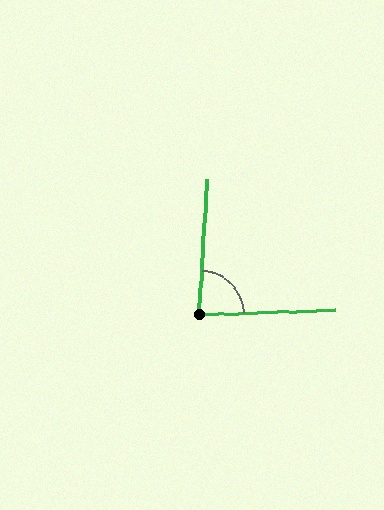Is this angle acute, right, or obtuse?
It is acute.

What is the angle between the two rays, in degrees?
Approximately 85 degrees.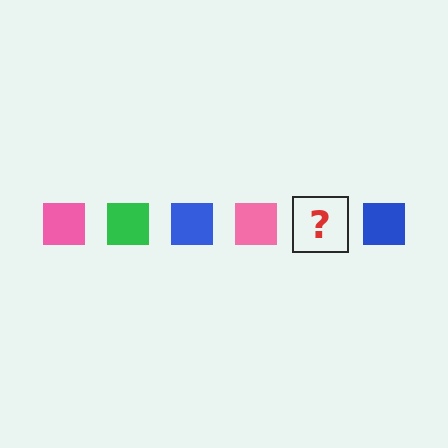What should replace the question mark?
The question mark should be replaced with a green square.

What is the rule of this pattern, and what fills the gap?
The rule is that the pattern cycles through pink, green, blue squares. The gap should be filled with a green square.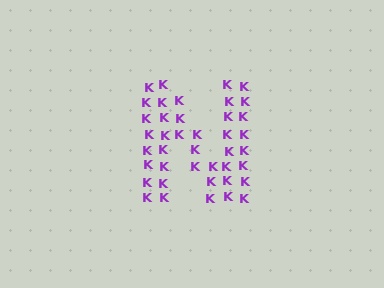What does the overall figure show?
The overall figure shows the letter N.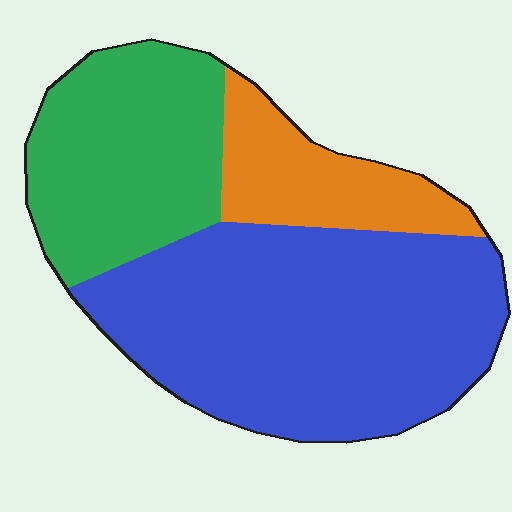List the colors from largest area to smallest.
From largest to smallest: blue, green, orange.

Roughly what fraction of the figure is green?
Green takes up between a quarter and a half of the figure.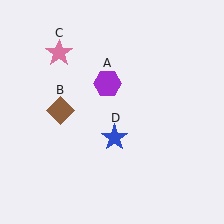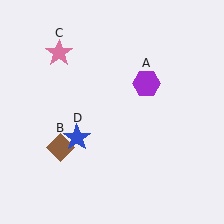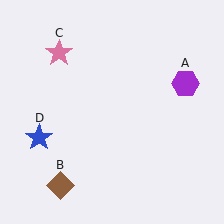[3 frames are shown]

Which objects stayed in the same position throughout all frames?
Pink star (object C) remained stationary.